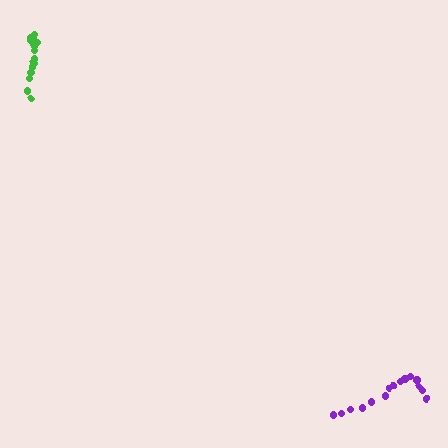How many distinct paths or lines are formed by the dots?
There are 2 distinct paths.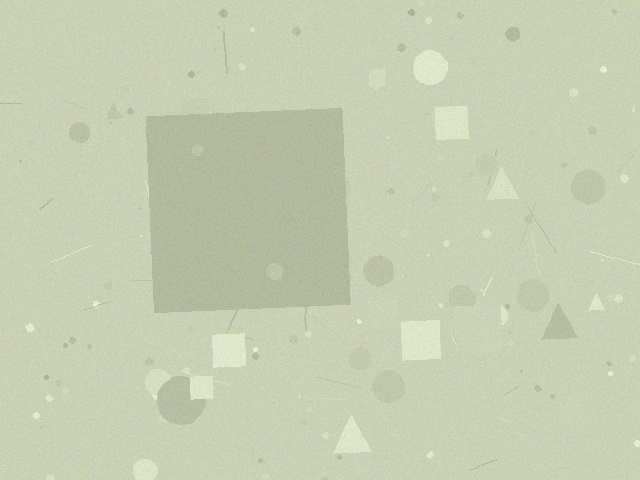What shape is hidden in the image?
A square is hidden in the image.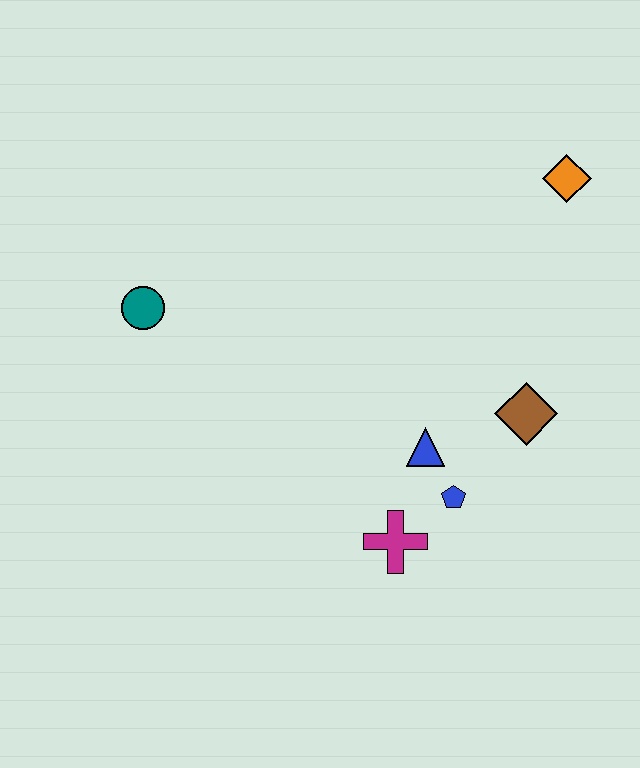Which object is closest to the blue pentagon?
The blue triangle is closest to the blue pentagon.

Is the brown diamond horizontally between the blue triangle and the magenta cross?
No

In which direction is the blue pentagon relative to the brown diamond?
The blue pentagon is below the brown diamond.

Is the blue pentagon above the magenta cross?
Yes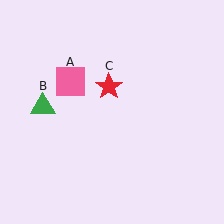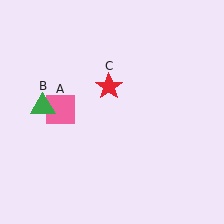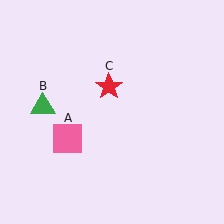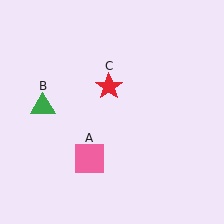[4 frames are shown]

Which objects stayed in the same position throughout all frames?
Green triangle (object B) and red star (object C) remained stationary.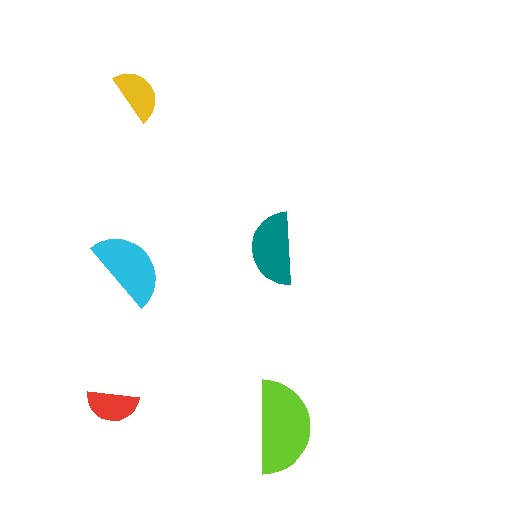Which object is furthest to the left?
The red semicircle is leftmost.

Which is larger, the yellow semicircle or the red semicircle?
The yellow one.